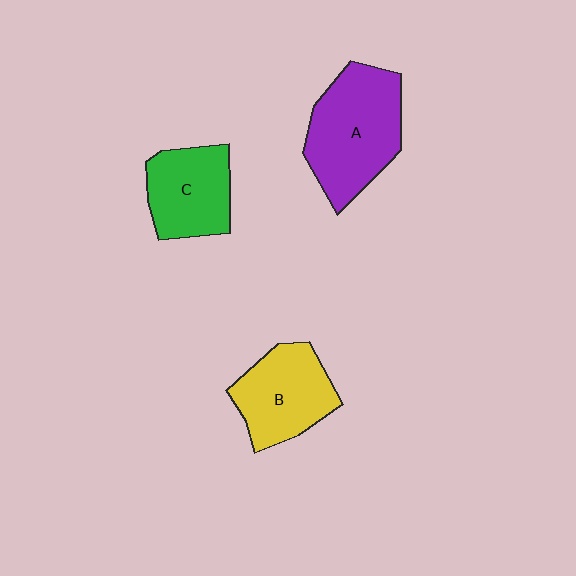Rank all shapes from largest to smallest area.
From largest to smallest: A (purple), B (yellow), C (green).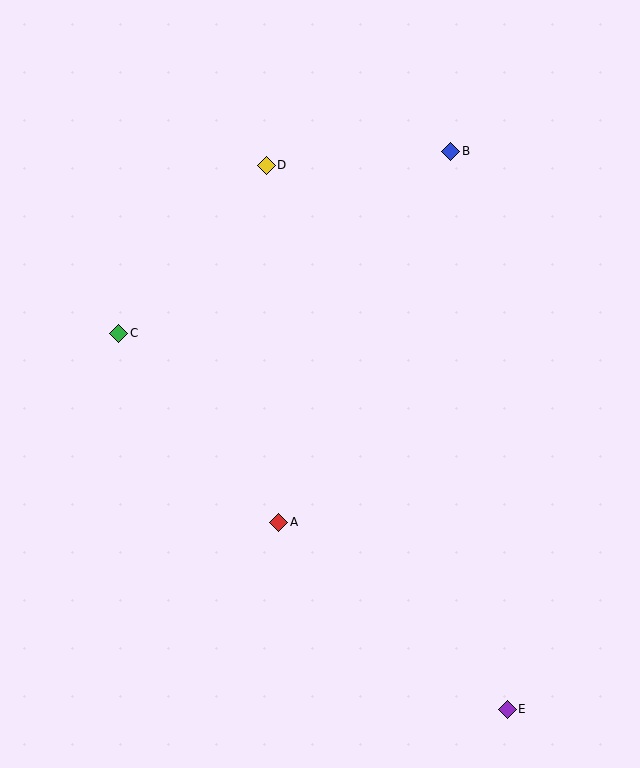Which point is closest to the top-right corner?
Point B is closest to the top-right corner.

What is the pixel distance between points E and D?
The distance between E and D is 595 pixels.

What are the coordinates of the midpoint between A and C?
The midpoint between A and C is at (199, 428).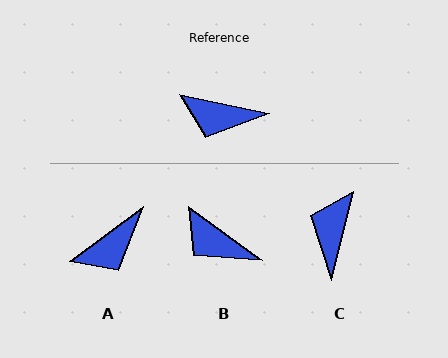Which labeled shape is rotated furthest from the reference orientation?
C, about 92 degrees away.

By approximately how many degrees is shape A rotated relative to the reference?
Approximately 48 degrees counter-clockwise.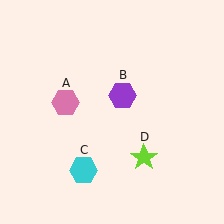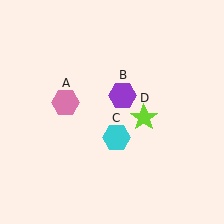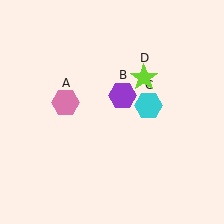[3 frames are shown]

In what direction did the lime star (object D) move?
The lime star (object D) moved up.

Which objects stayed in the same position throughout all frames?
Pink hexagon (object A) and purple hexagon (object B) remained stationary.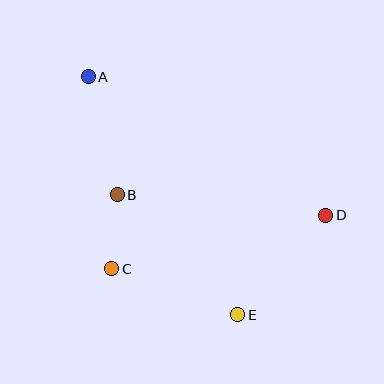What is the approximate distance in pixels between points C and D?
The distance between C and D is approximately 221 pixels.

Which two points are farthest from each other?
Points A and E are farthest from each other.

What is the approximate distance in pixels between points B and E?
The distance between B and E is approximately 170 pixels.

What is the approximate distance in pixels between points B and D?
The distance between B and D is approximately 210 pixels.